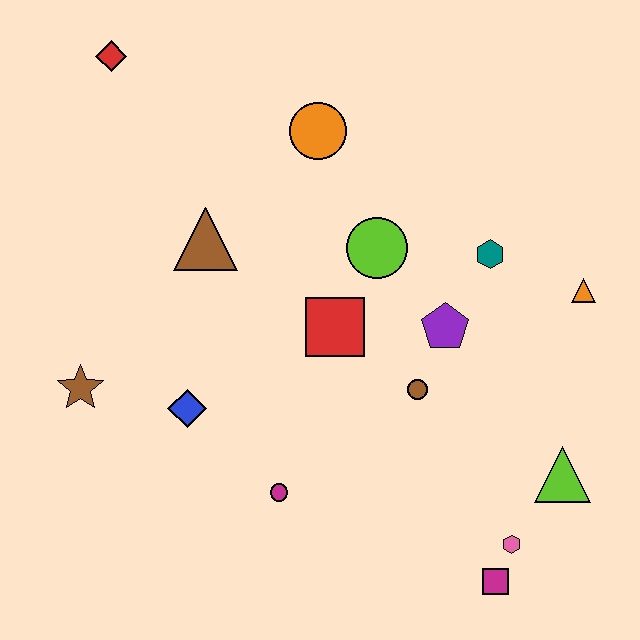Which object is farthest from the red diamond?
The magenta square is farthest from the red diamond.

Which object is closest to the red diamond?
The brown triangle is closest to the red diamond.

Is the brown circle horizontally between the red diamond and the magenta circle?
No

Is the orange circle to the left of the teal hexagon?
Yes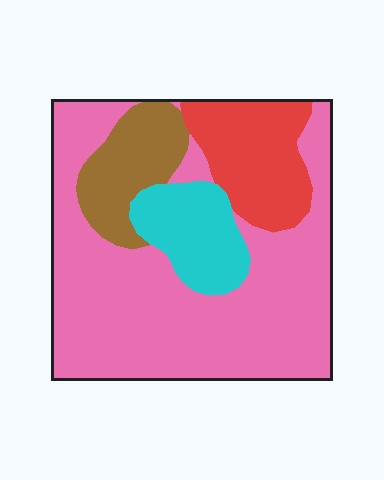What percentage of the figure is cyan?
Cyan covers roughly 10% of the figure.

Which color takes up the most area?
Pink, at roughly 60%.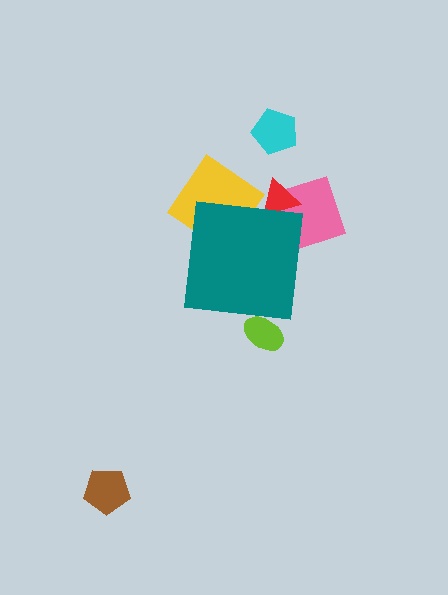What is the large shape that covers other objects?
A teal square.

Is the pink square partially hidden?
Yes, the pink square is partially hidden behind the teal square.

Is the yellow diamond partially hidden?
Yes, the yellow diamond is partially hidden behind the teal square.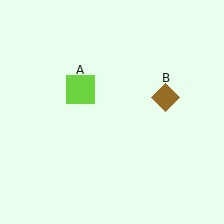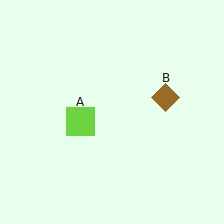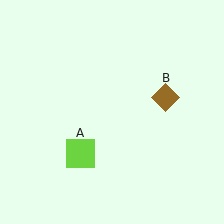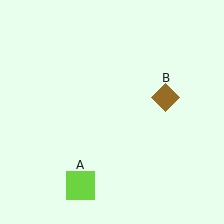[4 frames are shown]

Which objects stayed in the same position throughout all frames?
Brown diamond (object B) remained stationary.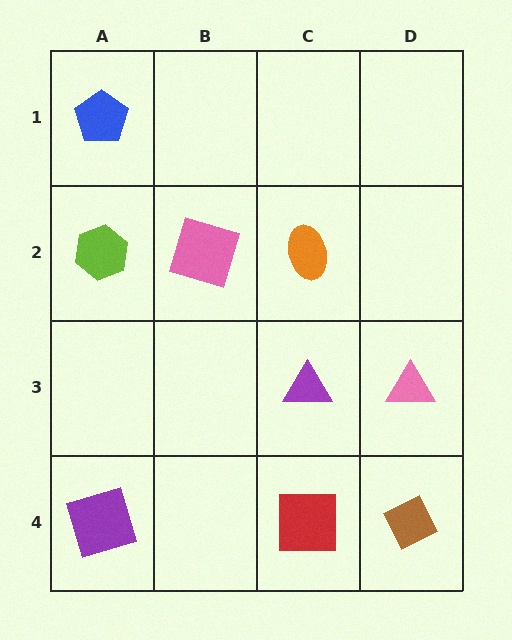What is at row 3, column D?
A pink triangle.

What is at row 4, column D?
A brown diamond.